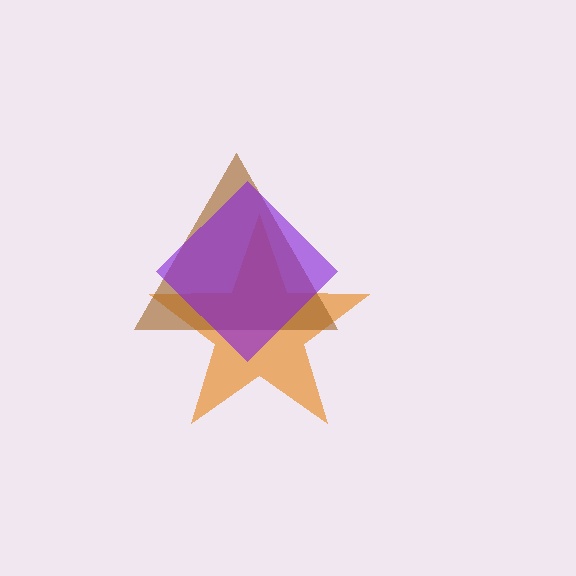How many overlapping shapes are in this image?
There are 3 overlapping shapes in the image.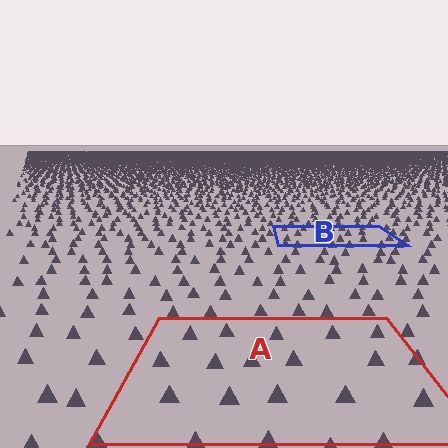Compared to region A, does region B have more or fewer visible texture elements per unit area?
Region B has more texture elements per unit area — they are packed more densely because it is farther away.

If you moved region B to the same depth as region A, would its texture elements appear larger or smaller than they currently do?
They would appear larger. At a closer depth, the same texture elements are projected at a bigger on-screen size.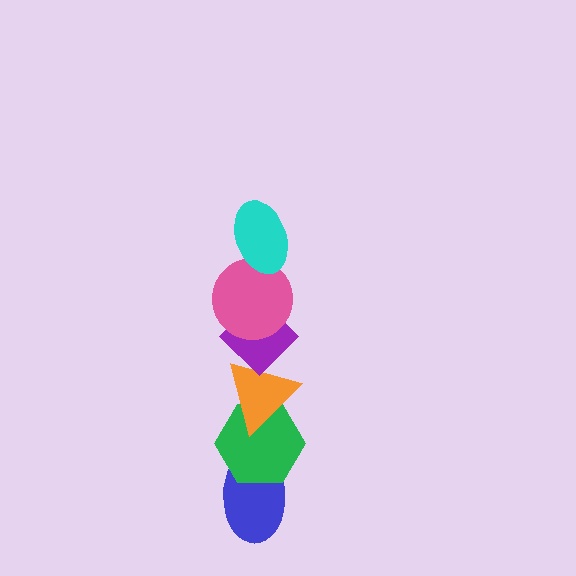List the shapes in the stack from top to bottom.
From top to bottom: the cyan ellipse, the pink circle, the purple diamond, the orange triangle, the green hexagon, the blue ellipse.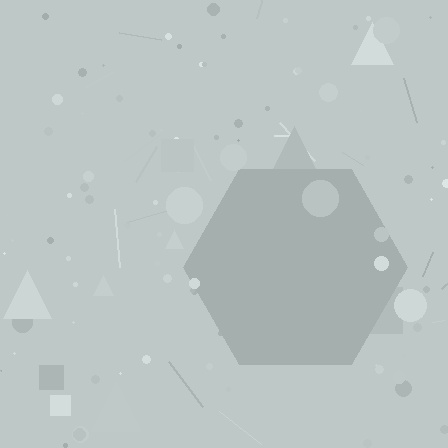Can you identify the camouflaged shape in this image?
The camouflaged shape is a hexagon.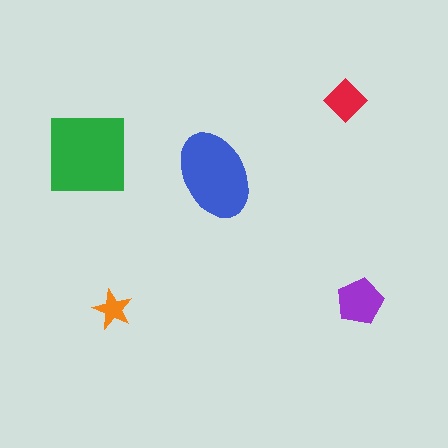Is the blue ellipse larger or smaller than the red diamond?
Larger.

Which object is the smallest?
The orange star.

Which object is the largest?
The green square.